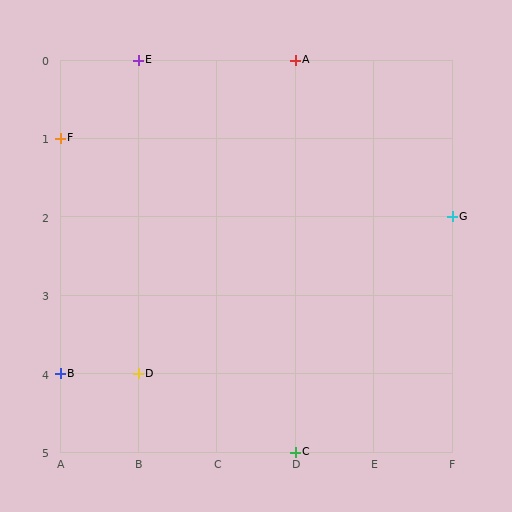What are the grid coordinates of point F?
Point F is at grid coordinates (A, 1).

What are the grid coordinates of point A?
Point A is at grid coordinates (D, 0).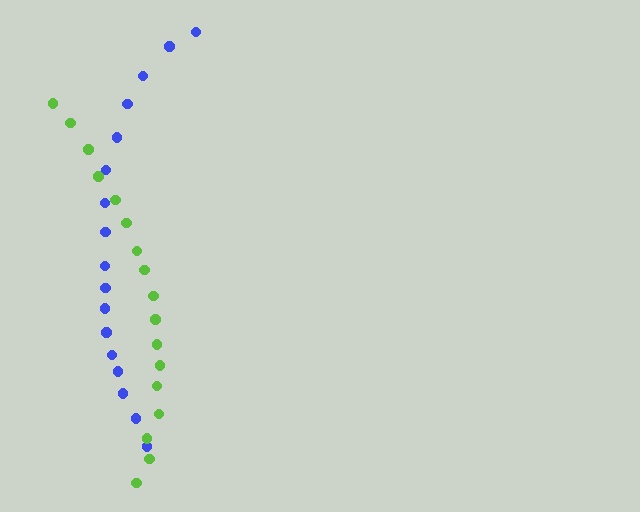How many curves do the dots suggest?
There are 2 distinct paths.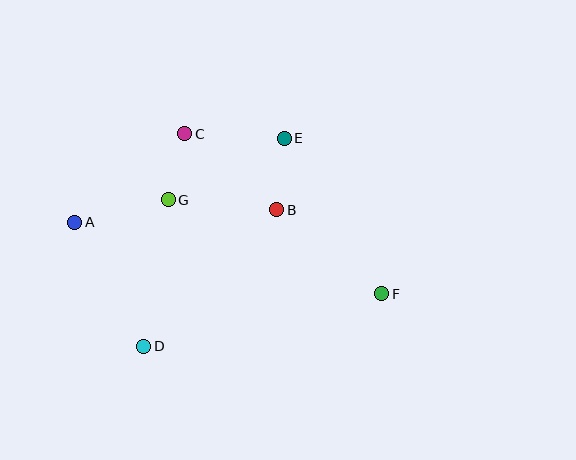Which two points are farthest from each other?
Points A and F are farthest from each other.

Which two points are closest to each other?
Points C and G are closest to each other.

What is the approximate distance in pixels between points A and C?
The distance between A and C is approximately 141 pixels.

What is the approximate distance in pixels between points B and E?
The distance between B and E is approximately 72 pixels.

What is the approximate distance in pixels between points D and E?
The distance between D and E is approximately 251 pixels.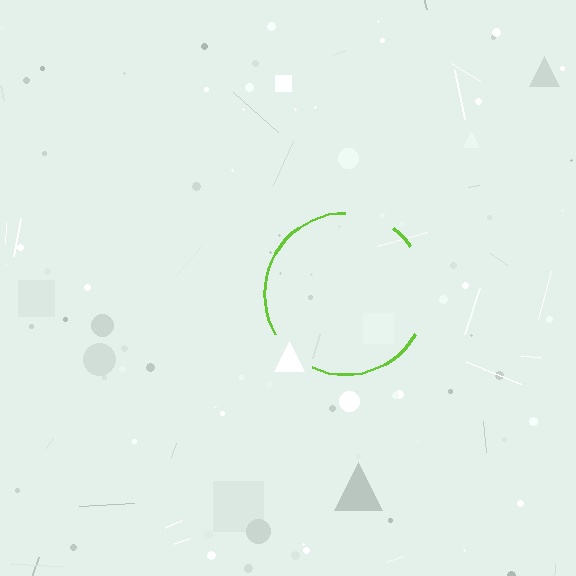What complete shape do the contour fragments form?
The contour fragments form a circle.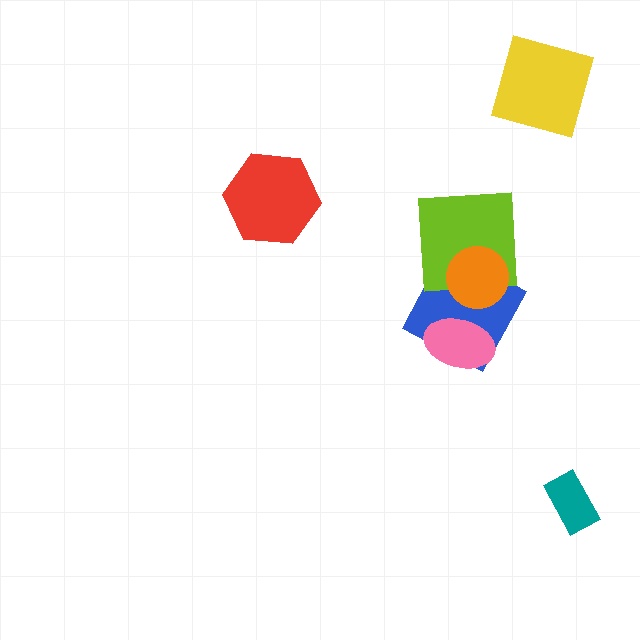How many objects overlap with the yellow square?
0 objects overlap with the yellow square.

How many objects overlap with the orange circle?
2 objects overlap with the orange circle.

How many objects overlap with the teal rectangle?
0 objects overlap with the teal rectangle.